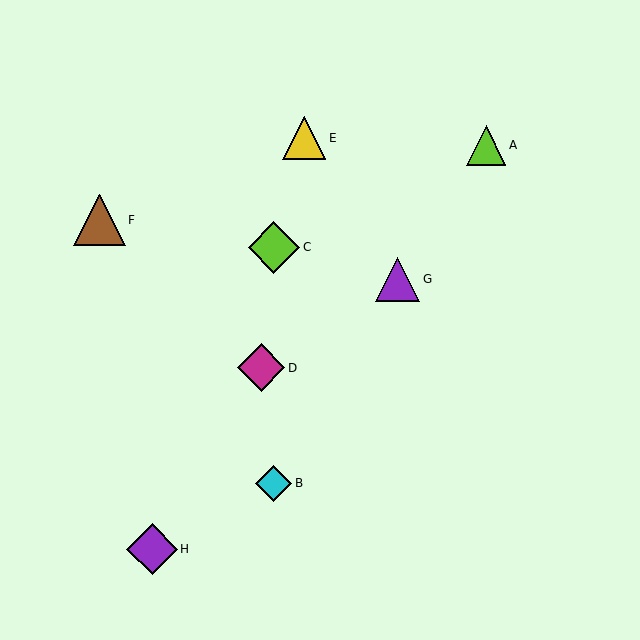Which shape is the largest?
The brown triangle (labeled F) is the largest.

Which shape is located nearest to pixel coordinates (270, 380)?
The magenta diamond (labeled D) at (261, 368) is nearest to that location.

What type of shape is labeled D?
Shape D is a magenta diamond.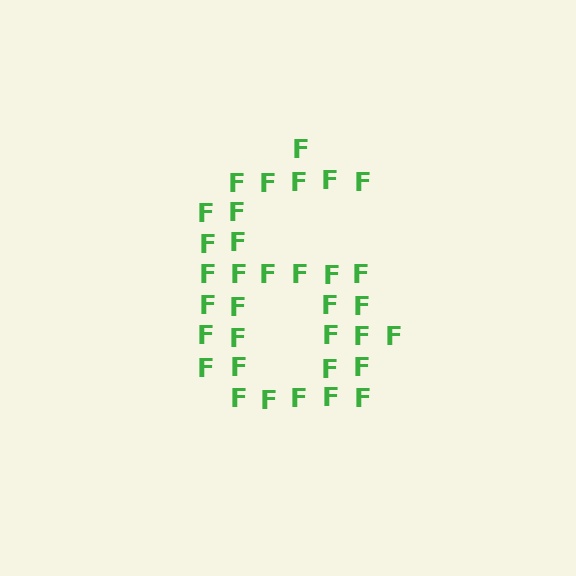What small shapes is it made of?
It is made of small letter F's.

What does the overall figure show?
The overall figure shows the digit 6.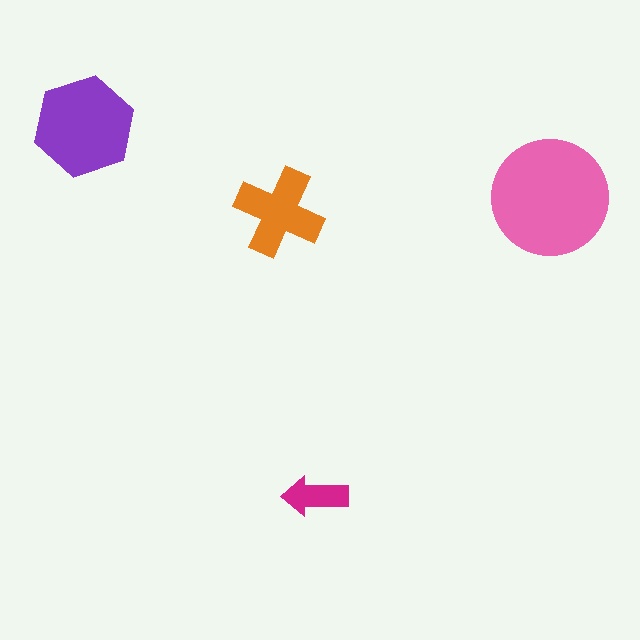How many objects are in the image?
There are 4 objects in the image.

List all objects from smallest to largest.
The magenta arrow, the orange cross, the purple hexagon, the pink circle.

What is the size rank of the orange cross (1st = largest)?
3rd.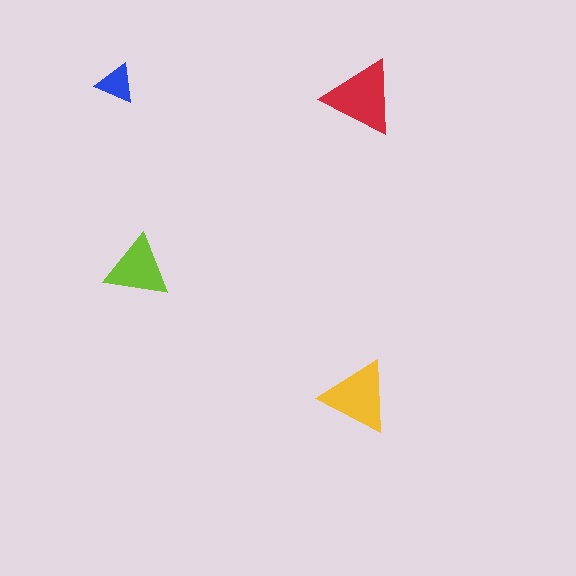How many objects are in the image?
There are 4 objects in the image.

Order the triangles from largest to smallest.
the red one, the yellow one, the lime one, the blue one.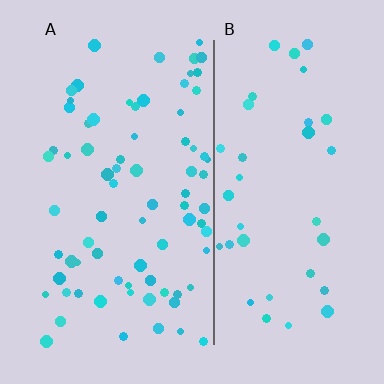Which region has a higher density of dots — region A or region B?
A (the left).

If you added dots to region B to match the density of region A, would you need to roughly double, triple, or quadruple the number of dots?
Approximately double.